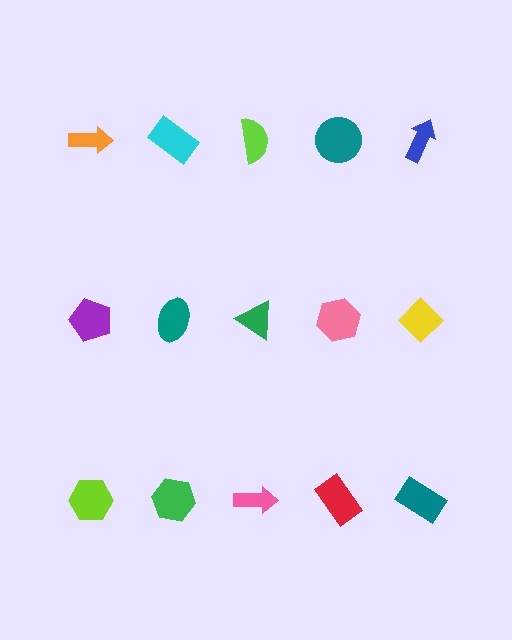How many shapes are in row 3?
5 shapes.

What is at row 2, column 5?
A yellow diamond.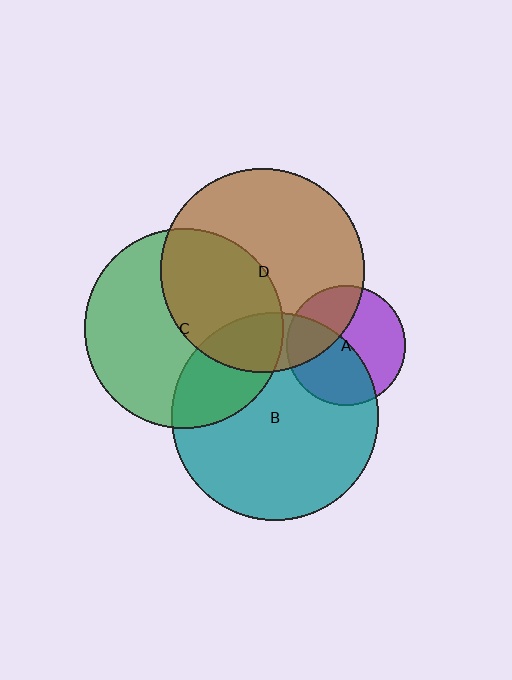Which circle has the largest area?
Circle B (teal).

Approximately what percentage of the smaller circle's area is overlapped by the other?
Approximately 20%.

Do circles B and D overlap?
Yes.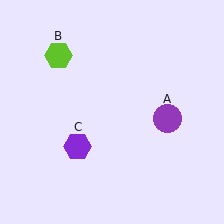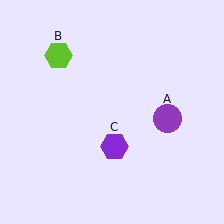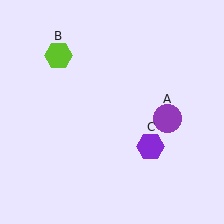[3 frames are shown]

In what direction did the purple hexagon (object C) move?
The purple hexagon (object C) moved right.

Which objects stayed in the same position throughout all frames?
Purple circle (object A) and lime hexagon (object B) remained stationary.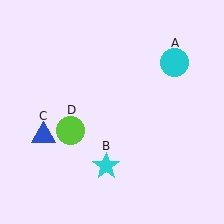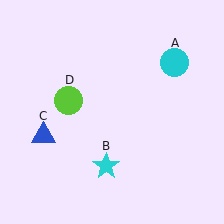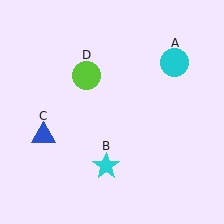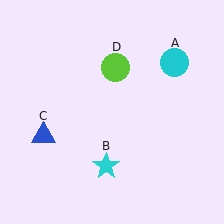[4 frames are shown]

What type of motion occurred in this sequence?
The lime circle (object D) rotated clockwise around the center of the scene.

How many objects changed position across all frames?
1 object changed position: lime circle (object D).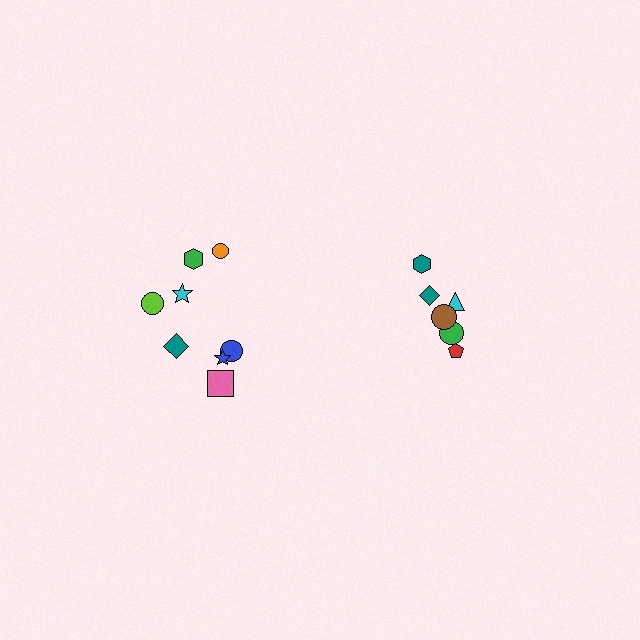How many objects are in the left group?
There are 8 objects.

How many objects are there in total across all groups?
There are 14 objects.